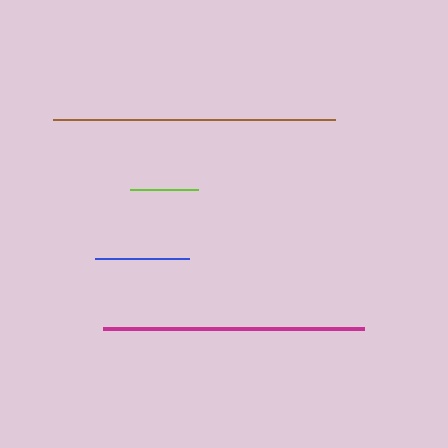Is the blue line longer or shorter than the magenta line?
The magenta line is longer than the blue line.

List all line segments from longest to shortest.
From longest to shortest: brown, magenta, blue, lime.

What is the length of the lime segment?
The lime segment is approximately 68 pixels long.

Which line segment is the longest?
The brown line is the longest at approximately 282 pixels.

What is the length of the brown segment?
The brown segment is approximately 282 pixels long.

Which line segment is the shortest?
The lime line is the shortest at approximately 68 pixels.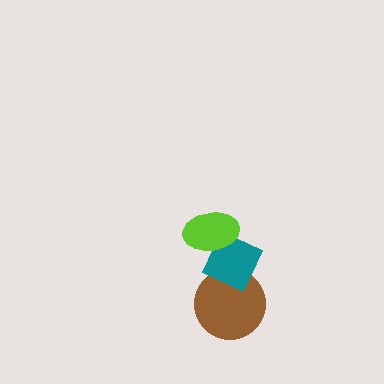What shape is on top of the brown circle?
The teal diamond is on top of the brown circle.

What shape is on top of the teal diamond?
The lime ellipse is on top of the teal diamond.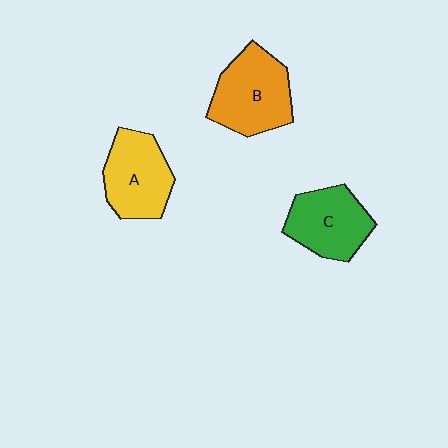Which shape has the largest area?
Shape B (orange).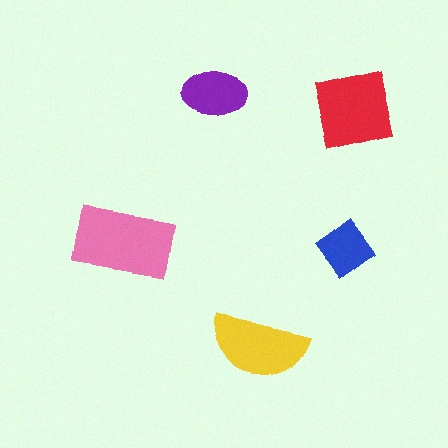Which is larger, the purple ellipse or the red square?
The red square.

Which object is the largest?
The pink rectangle.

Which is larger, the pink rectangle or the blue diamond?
The pink rectangle.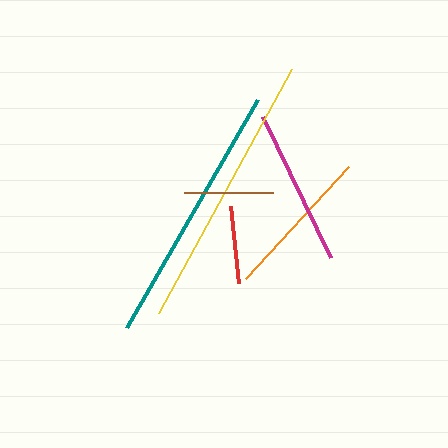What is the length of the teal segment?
The teal segment is approximately 263 pixels long.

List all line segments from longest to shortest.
From longest to shortest: yellow, teal, magenta, orange, brown, red.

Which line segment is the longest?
The yellow line is the longest at approximately 278 pixels.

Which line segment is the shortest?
The red line is the shortest at approximately 77 pixels.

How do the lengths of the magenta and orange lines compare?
The magenta and orange lines are approximately the same length.